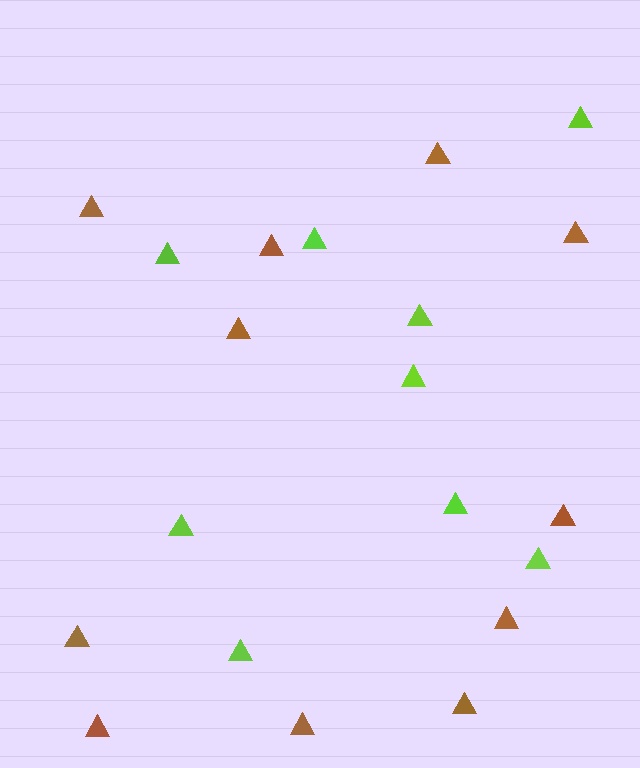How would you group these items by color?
There are 2 groups: one group of brown triangles (11) and one group of lime triangles (9).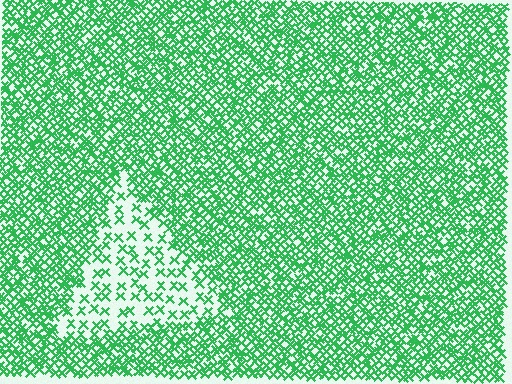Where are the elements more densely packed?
The elements are more densely packed outside the triangle boundary.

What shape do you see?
I see a triangle.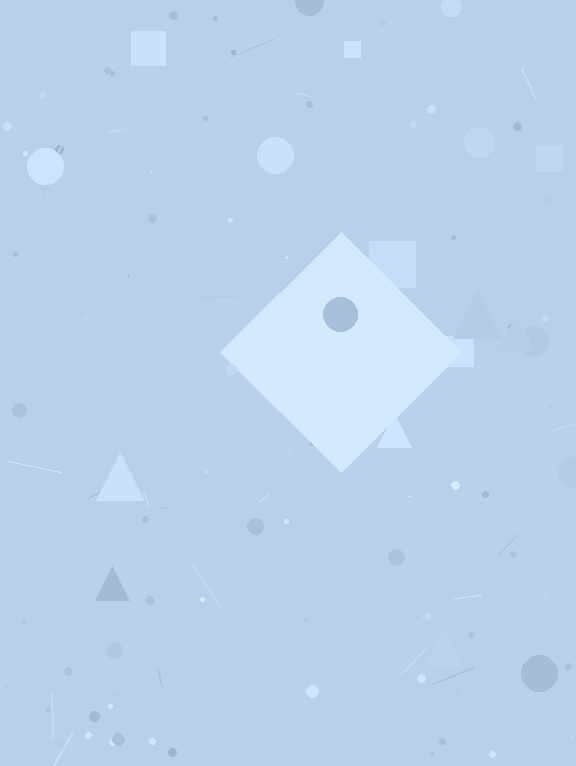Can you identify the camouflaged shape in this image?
The camouflaged shape is a diamond.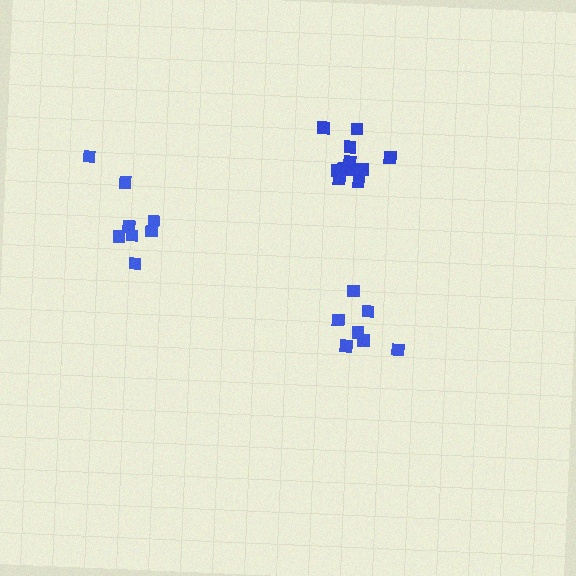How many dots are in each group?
Group 1: 8 dots, Group 2: 7 dots, Group 3: 12 dots (27 total).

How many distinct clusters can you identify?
There are 3 distinct clusters.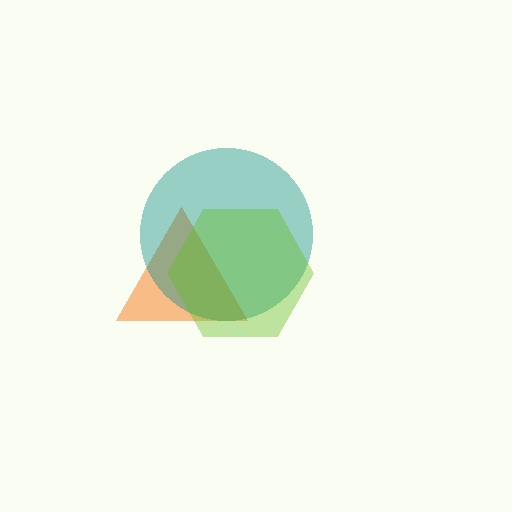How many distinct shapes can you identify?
There are 3 distinct shapes: an orange triangle, a teal circle, a lime hexagon.